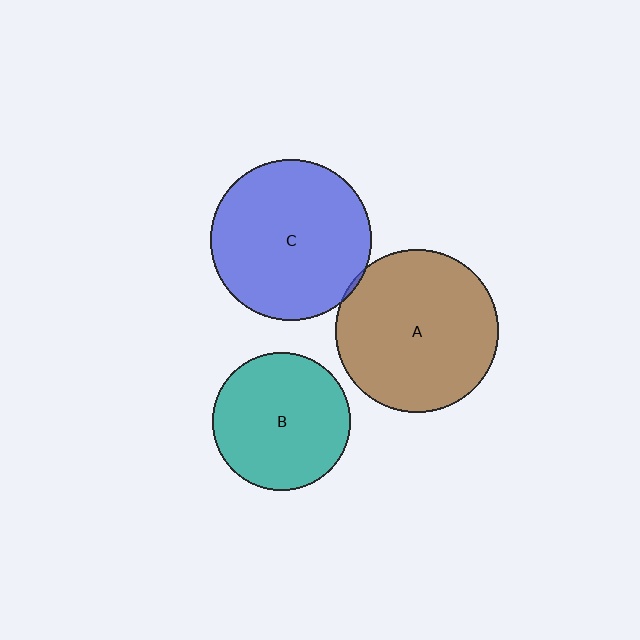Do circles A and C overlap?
Yes.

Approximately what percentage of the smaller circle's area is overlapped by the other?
Approximately 5%.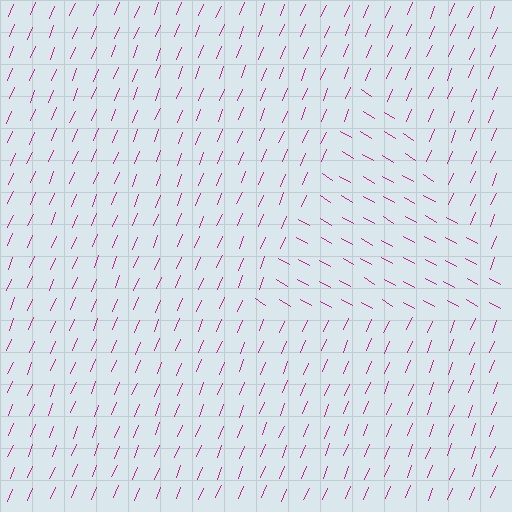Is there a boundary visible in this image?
Yes, there is a texture boundary formed by a change in line orientation.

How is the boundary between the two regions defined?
The boundary is defined purely by a change in line orientation (approximately 82 degrees difference). All lines are the same color and thickness.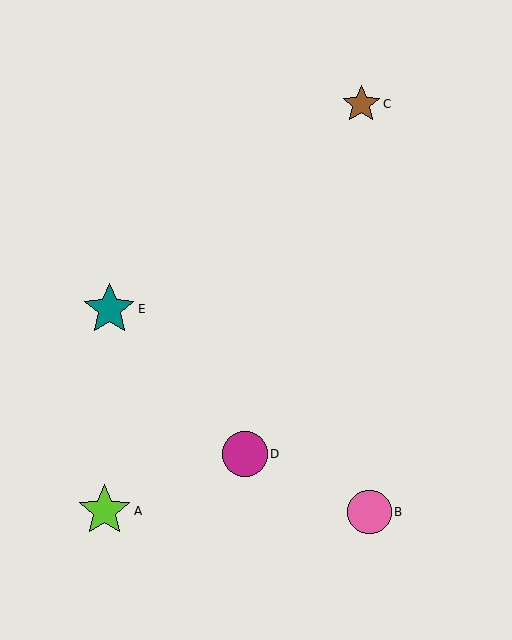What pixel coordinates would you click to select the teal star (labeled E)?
Click at (109, 309) to select the teal star E.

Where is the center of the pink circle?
The center of the pink circle is at (370, 512).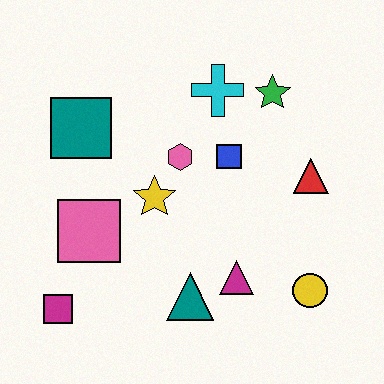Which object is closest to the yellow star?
The pink hexagon is closest to the yellow star.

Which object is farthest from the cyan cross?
The magenta square is farthest from the cyan cross.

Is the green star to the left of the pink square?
No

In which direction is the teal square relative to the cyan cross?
The teal square is to the left of the cyan cross.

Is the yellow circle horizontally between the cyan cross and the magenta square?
No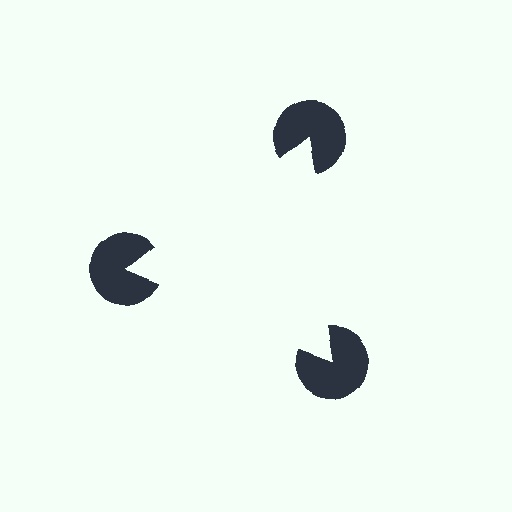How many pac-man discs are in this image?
There are 3 — one at each vertex of the illusory triangle.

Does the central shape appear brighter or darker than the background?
It typically appears slightly brighter than the background, even though no actual brightness change is drawn.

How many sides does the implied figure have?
3 sides.